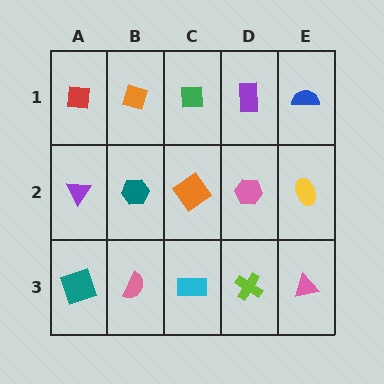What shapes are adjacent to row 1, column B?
A teal hexagon (row 2, column B), a red square (row 1, column A), a green square (row 1, column C).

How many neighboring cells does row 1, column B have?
3.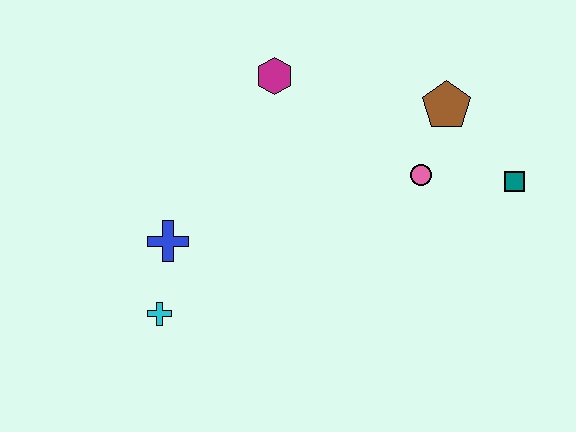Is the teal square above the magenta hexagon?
No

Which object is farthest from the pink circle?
The cyan cross is farthest from the pink circle.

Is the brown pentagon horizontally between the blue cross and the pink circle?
No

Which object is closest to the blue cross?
The cyan cross is closest to the blue cross.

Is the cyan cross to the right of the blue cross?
No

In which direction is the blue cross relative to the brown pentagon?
The blue cross is to the left of the brown pentagon.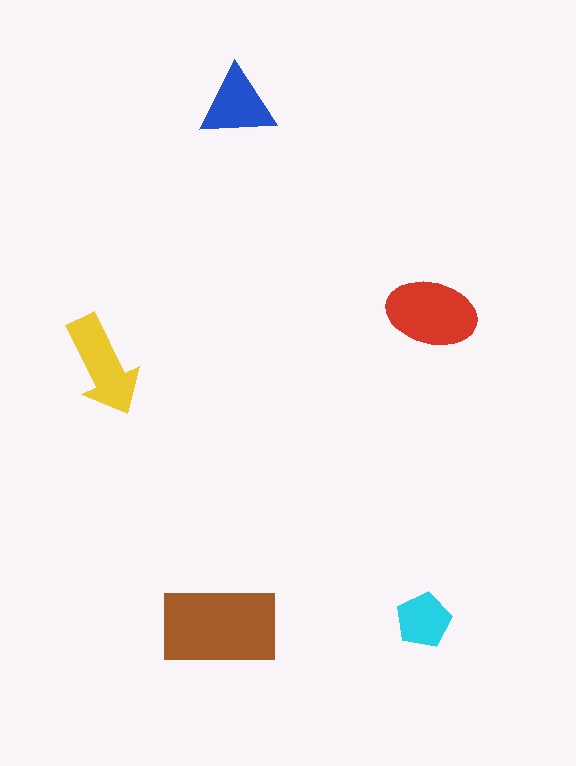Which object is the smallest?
The cyan pentagon.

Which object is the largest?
The brown rectangle.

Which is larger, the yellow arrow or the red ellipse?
The red ellipse.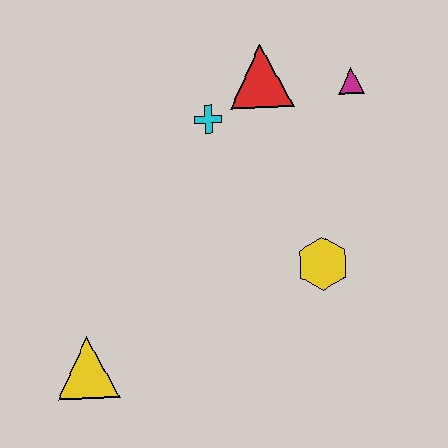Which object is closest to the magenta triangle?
The red triangle is closest to the magenta triangle.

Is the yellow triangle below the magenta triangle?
Yes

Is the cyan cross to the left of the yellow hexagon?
Yes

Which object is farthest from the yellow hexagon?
The yellow triangle is farthest from the yellow hexagon.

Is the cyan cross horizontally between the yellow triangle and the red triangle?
Yes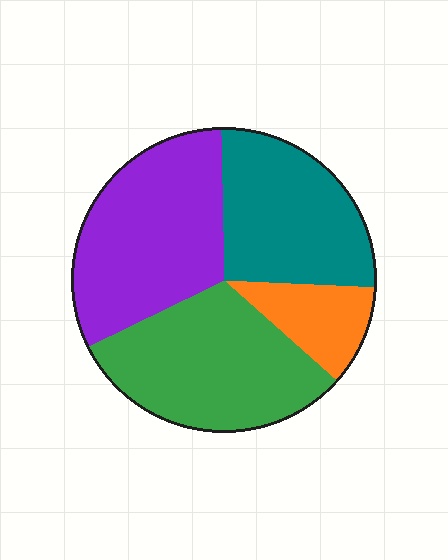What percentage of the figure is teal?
Teal covers roughly 25% of the figure.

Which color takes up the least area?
Orange, at roughly 10%.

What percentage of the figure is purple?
Purple takes up between a sixth and a third of the figure.